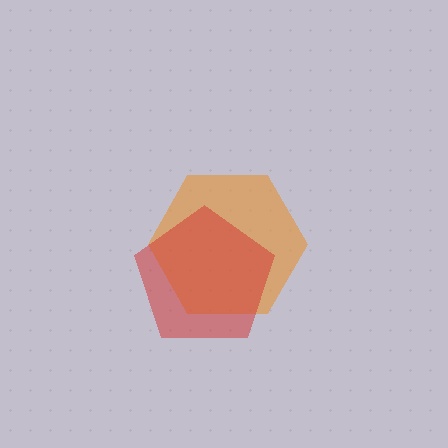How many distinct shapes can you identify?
There are 2 distinct shapes: an orange hexagon, a red pentagon.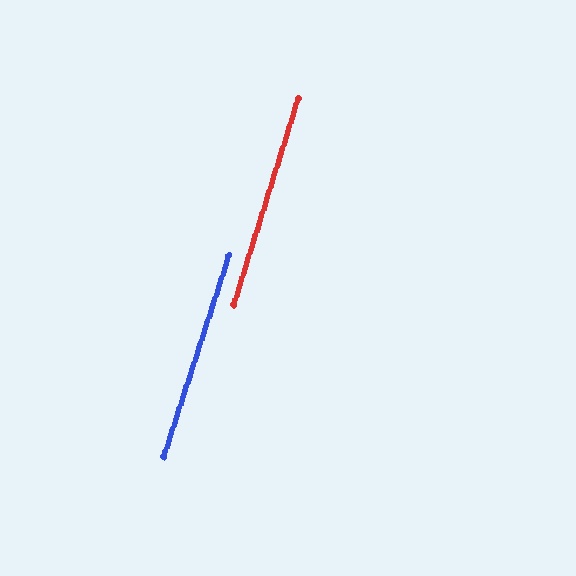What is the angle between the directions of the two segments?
Approximately 1 degree.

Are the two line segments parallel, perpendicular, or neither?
Parallel — their directions differ by only 0.5°.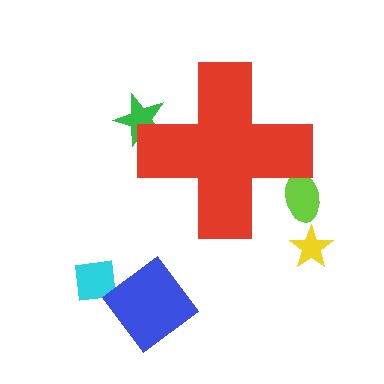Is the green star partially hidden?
Yes, the green star is partially hidden behind the red cross.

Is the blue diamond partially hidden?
No, the blue diamond is fully visible.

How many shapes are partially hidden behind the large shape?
2 shapes are partially hidden.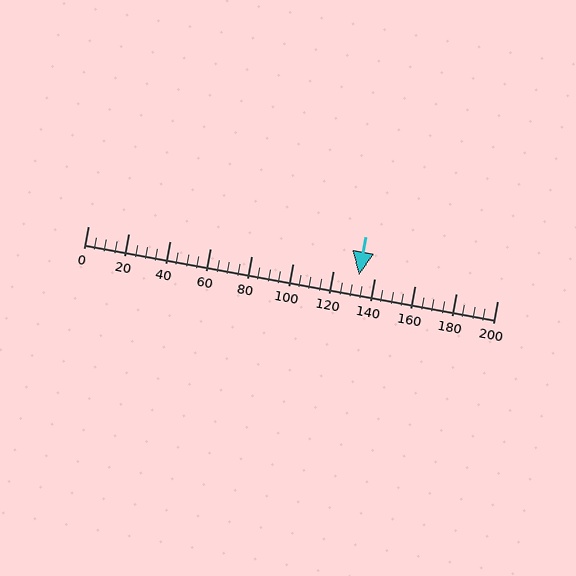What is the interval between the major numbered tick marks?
The major tick marks are spaced 20 units apart.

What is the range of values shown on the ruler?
The ruler shows values from 0 to 200.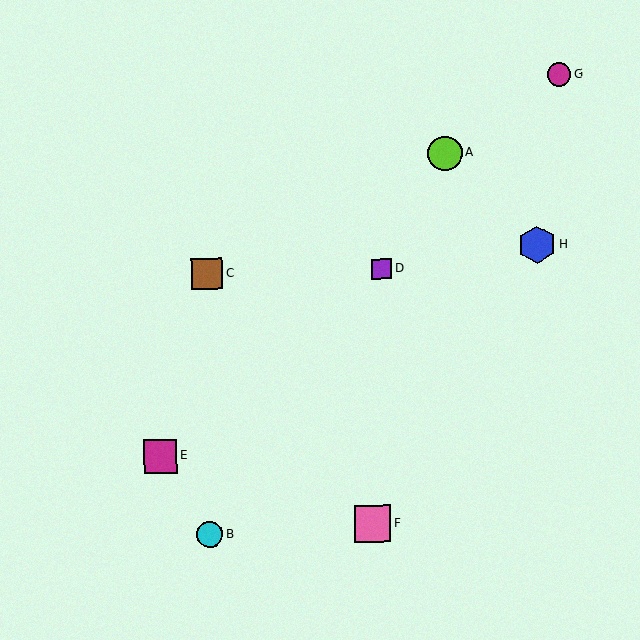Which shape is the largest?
The blue hexagon (labeled H) is the largest.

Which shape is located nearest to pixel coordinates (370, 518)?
The pink square (labeled F) at (373, 524) is nearest to that location.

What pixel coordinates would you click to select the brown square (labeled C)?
Click at (207, 274) to select the brown square C.